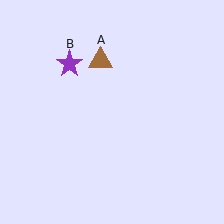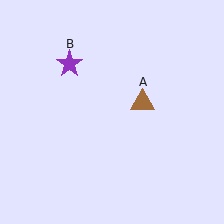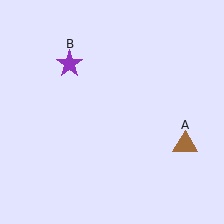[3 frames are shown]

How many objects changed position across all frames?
1 object changed position: brown triangle (object A).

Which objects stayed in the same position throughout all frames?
Purple star (object B) remained stationary.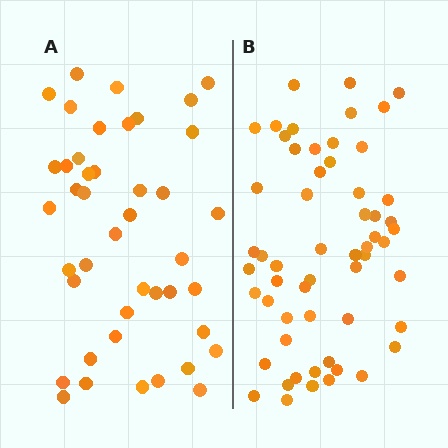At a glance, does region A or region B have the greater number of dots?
Region B (the right region) has more dots.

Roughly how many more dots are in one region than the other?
Region B has approximately 15 more dots than region A.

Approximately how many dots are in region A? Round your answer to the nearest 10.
About 40 dots. (The exact count is 43, which rounds to 40.)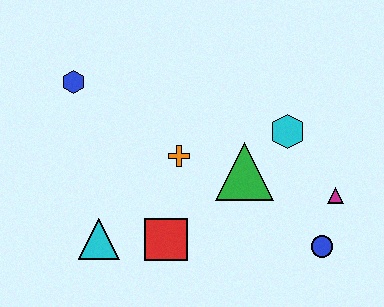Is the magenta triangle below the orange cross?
Yes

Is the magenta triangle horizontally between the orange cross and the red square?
No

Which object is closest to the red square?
The cyan triangle is closest to the red square.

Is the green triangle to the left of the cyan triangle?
No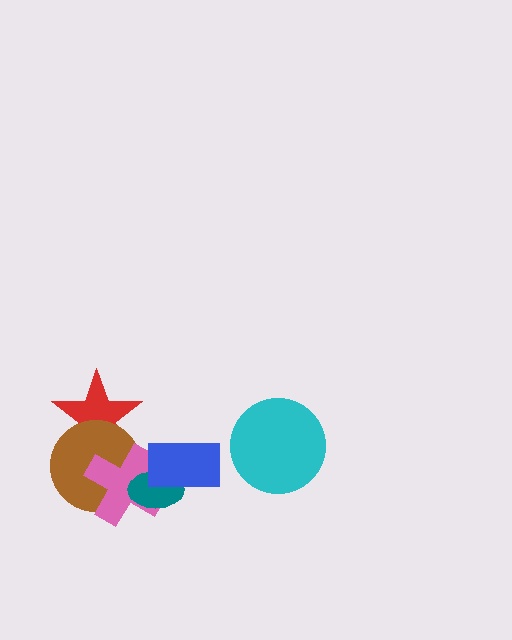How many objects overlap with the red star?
2 objects overlap with the red star.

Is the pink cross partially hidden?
Yes, it is partially covered by another shape.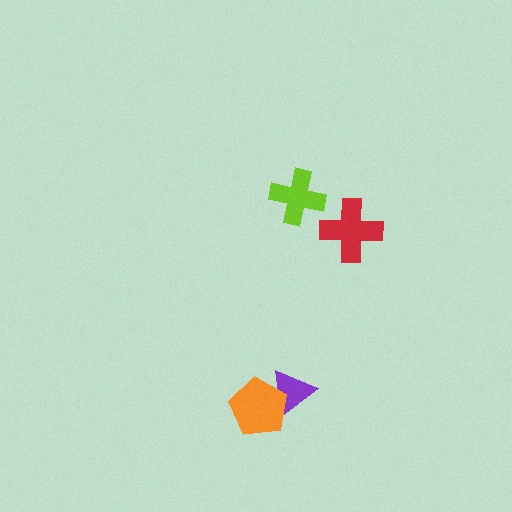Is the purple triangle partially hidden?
Yes, it is partially covered by another shape.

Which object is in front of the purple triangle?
The orange pentagon is in front of the purple triangle.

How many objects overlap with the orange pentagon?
1 object overlaps with the orange pentagon.